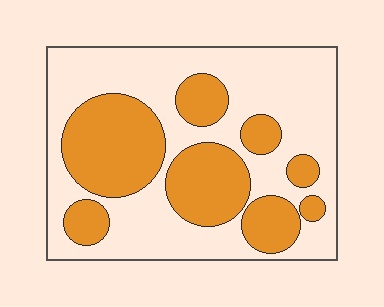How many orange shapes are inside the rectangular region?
8.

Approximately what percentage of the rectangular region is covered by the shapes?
Approximately 40%.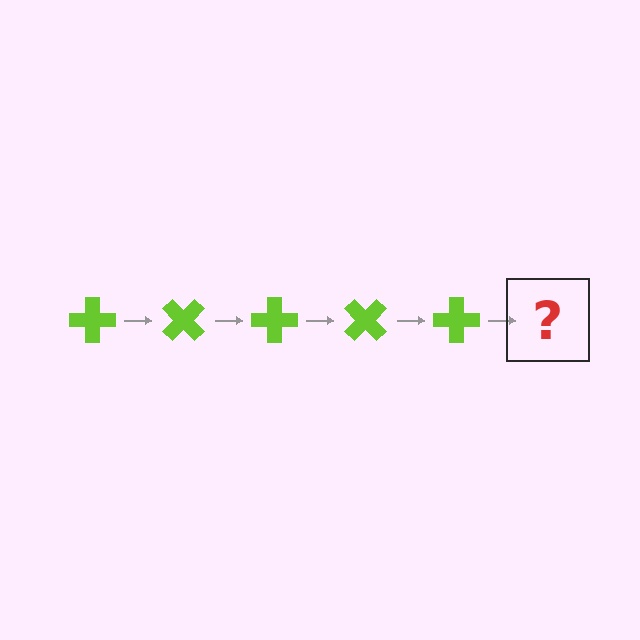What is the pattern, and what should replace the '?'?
The pattern is that the cross rotates 45 degrees each step. The '?' should be a lime cross rotated 225 degrees.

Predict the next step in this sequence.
The next step is a lime cross rotated 225 degrees.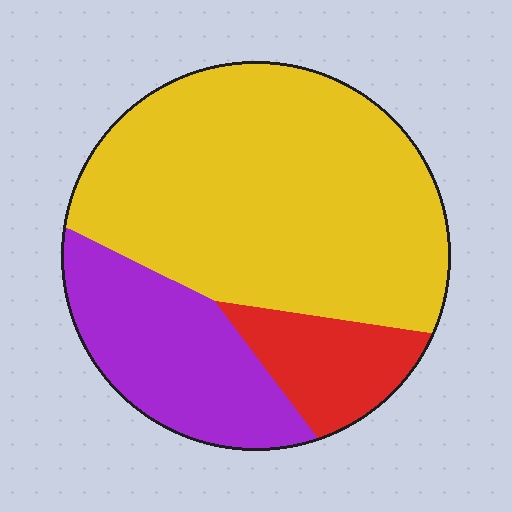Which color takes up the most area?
Yellow, at roughly 65%.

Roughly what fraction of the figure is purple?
Purple takes up about one quarter (1/4) of the figure.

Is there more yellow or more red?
Yellow.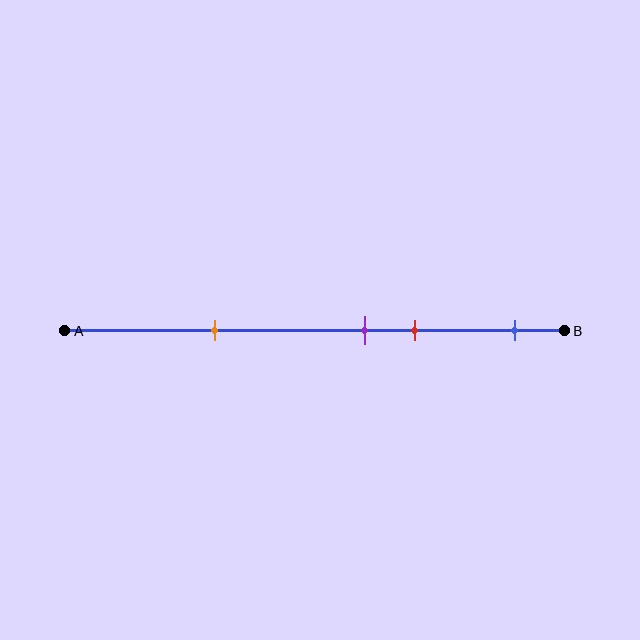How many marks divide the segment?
There are 4 marks dividing the segment.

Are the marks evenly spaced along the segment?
No, the marks are not evenly spaced.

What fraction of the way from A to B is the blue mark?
The blue mark is approximately 90% (0.9) of the way from A to B.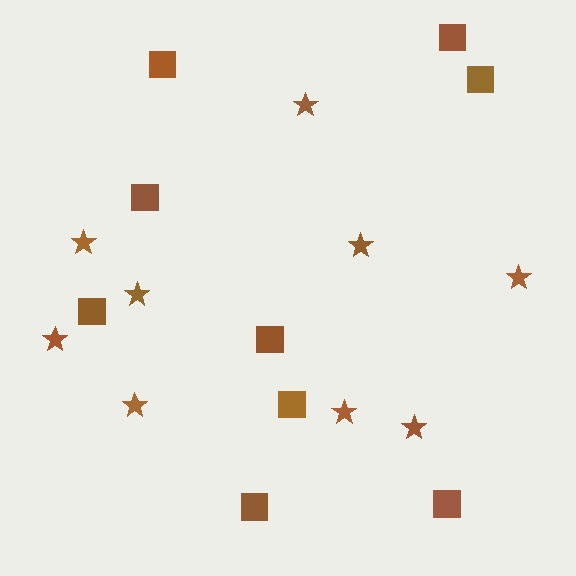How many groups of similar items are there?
There are 2 groups: one group of stars (9) and one group of squares (9).